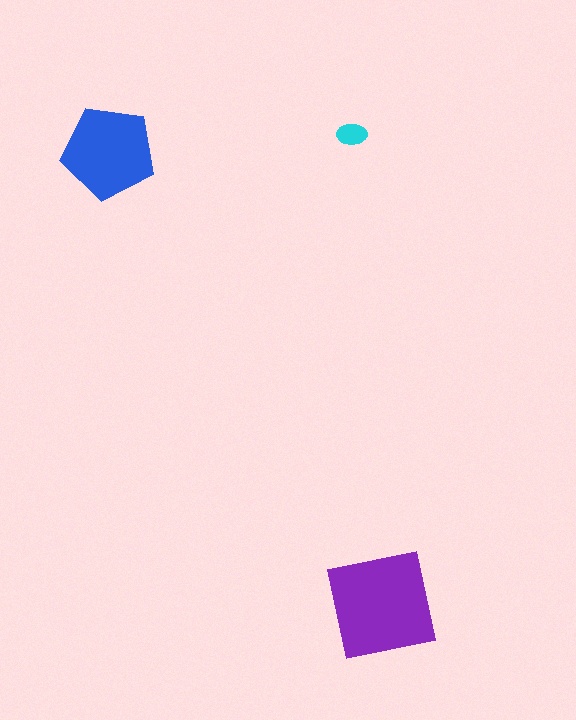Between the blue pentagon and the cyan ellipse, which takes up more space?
The blue pentagon.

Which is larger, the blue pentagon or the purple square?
The purple square.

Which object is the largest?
The purple square.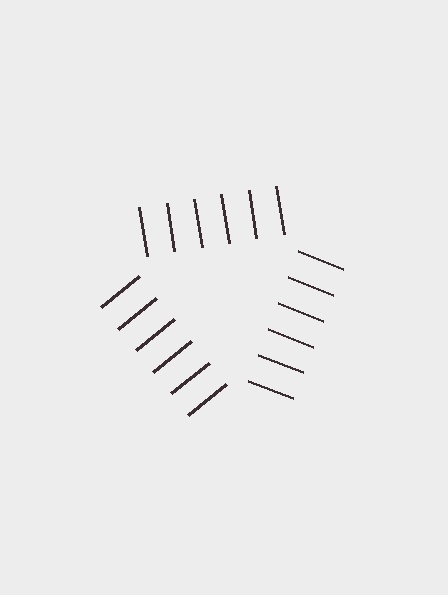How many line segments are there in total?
18 — 6 along each of the 3 edges.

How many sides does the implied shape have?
3 sides — the line-ends trace a triangle.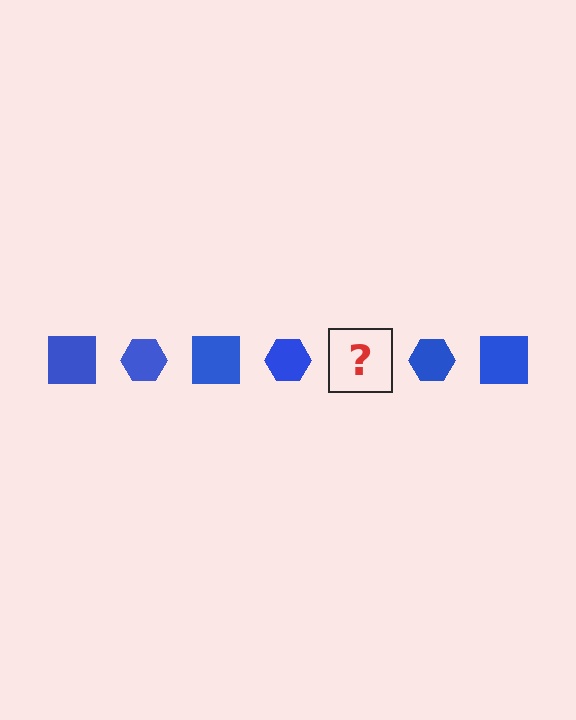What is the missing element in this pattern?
The missing element is a blue square.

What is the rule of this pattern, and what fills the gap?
The rule is that the pattern cycles through square, hexagon shapes in blue. The gap should be filled with a blue square.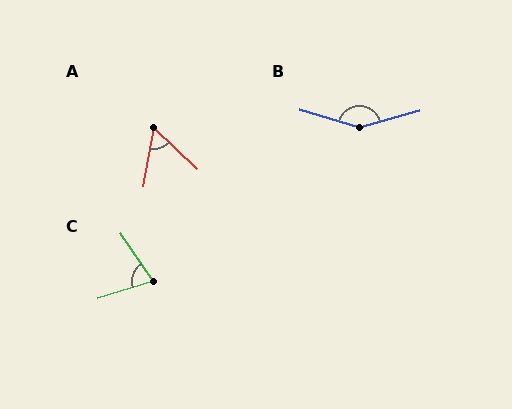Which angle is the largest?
B, at approximately 148 degrees.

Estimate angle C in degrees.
Approximately 73 degrees.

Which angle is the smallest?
A, at approximately 57 degrees.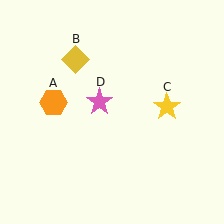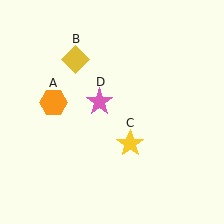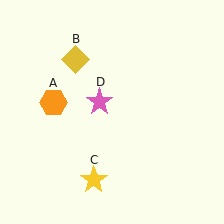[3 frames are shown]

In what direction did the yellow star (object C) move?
The yellow star (object C) moved down and to the left.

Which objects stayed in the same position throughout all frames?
Orange hexagon (object A) and yellow diamond (object B) and pink star (object D) remained stationary.